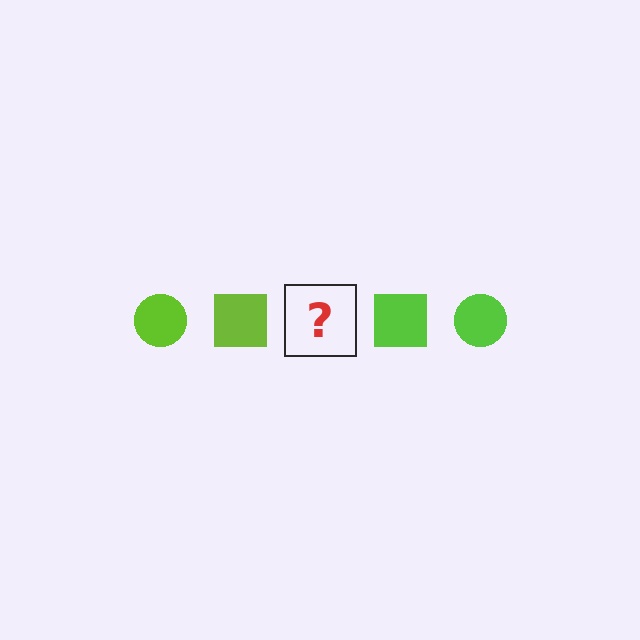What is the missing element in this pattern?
The missing element is a lime circle.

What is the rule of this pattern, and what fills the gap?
The rule is that the pattern cycles through circle, square shapes in lime. The gap should be filled with a lime circle.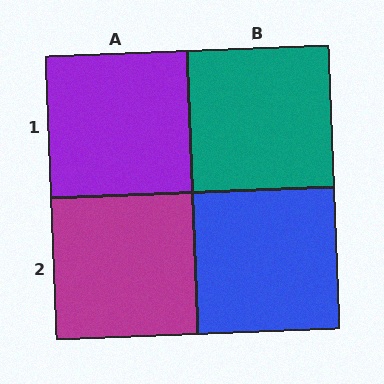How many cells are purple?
1 cell is purple.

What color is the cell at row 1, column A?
Purple.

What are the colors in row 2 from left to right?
Magenta, blue.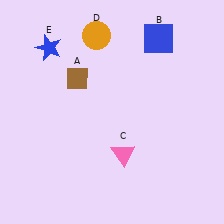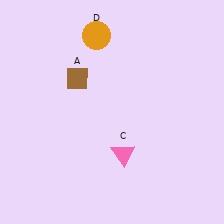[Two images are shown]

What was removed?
The blue star (E), the blue square (B) were removed in Image 2.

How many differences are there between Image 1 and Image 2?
There are 2 differences between the two images.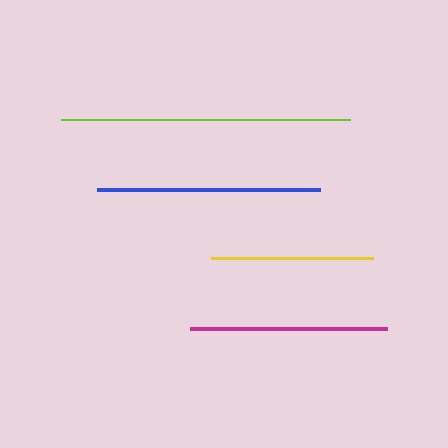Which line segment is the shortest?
The yellow line is the shortest at approximately 163 pixels.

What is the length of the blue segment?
The blue segment is approximately 223 pixels long.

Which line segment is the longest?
The lime line is the longest at approximately 289 pixels.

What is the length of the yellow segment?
The yellow segment is approximately 163 pixels long.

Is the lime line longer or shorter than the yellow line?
The lime line is longer than the yellow line.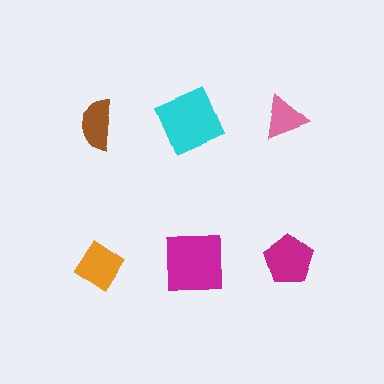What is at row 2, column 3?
A magenta pentagon.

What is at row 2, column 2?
A magenta square.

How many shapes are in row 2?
3 shapes.